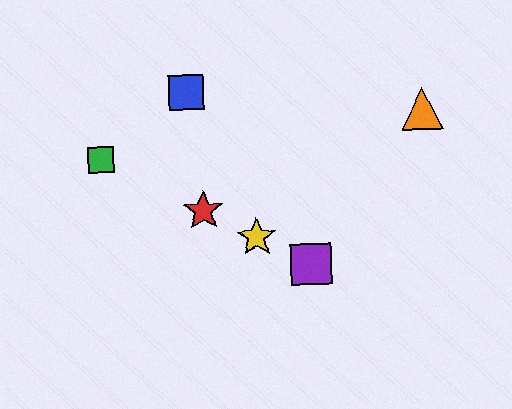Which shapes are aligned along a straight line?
The red star, the green square, the yellow star, the purple square are aligned along a straight line.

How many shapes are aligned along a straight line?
4 shapes (the red star, the green square, the yellow star, the purple square) are aligned along a straight line.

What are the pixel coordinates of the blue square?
The blue square is at (186, 93).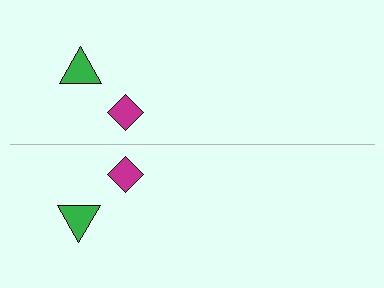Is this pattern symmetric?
Yes, this pattern has bilateral (reflection) symmetry.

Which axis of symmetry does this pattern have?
The pattern has a horizontal axis of symmetry running through the center of the image.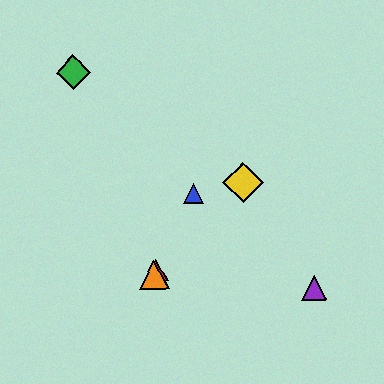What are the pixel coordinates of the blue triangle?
The blue triangle is at (193, 194).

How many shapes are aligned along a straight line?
3 shapes (the red triangle, the blue triangle, the orange triangle) are aligned along a straight line.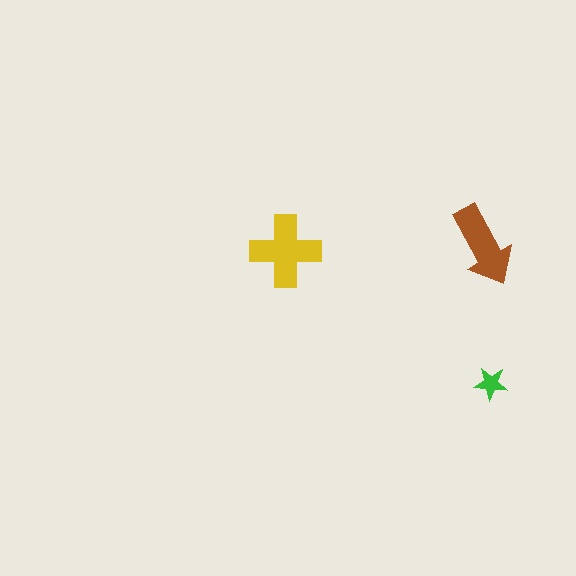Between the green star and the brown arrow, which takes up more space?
The brown arrow.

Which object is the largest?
The yellow cross.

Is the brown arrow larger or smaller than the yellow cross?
Smaller.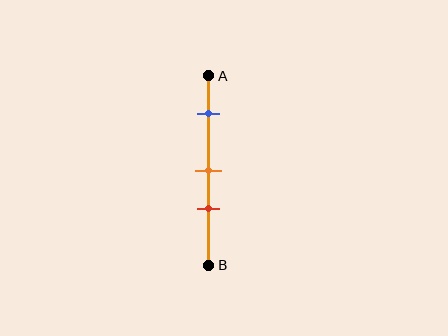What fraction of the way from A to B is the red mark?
The red mark is approximately 70% (0.7) of the way from A to B.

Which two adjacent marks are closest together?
The orange and red marks are the closest adjacent pair.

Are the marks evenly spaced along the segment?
No, the marks are not evenly spaced.